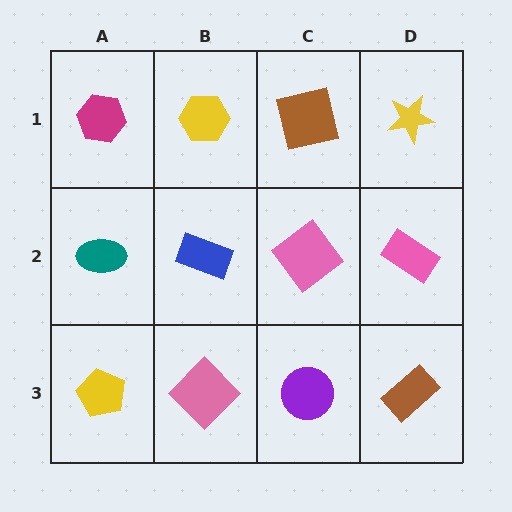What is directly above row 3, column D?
A pink rectangle.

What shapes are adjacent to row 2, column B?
A yellow hexagon (row 1, column B), a pink diamond (row 3, column B), a teal ellipse (row 2, column A), a pink diamond (row 2, column C).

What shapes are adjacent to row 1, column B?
A blue rectangle (row 2, column B), a magenta hexagon (row 1, column A), a brown square (row 1, column C).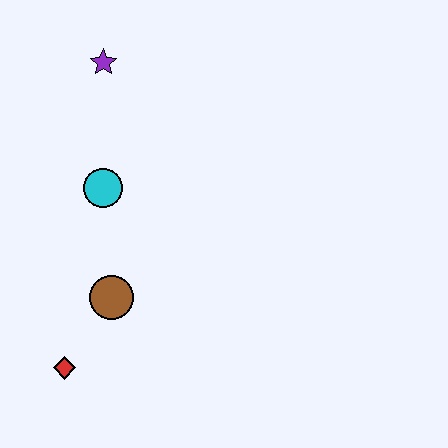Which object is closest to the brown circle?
The red diamond is closest to the brown circle.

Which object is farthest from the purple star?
The red diamond is farthest from the purple star.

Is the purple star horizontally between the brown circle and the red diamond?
Yes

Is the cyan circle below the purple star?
Yes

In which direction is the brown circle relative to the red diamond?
The brown circle is above the red diamond.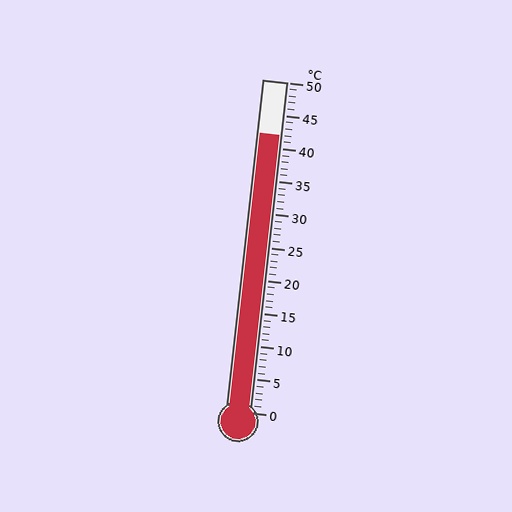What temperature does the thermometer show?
The thermometer shows approximately 42°C.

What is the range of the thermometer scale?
The thermometer scale ranges from 0°C to 50°C.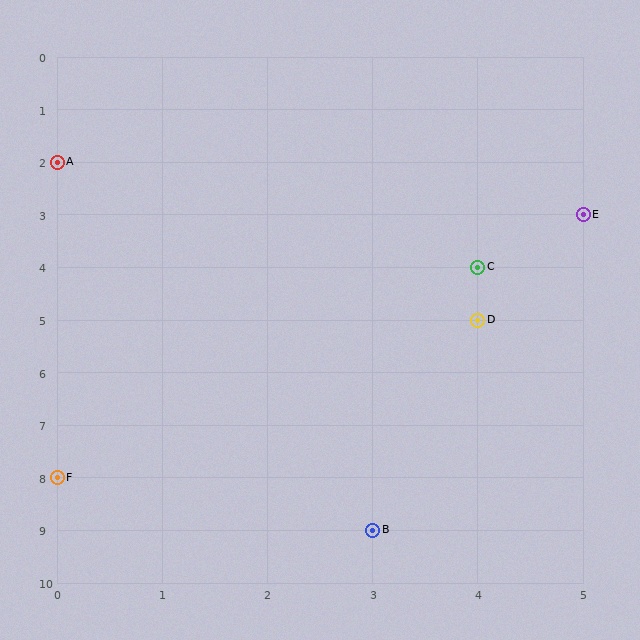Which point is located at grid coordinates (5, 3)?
Point E is at (5, 3).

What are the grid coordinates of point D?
Point D is at grid coordinates (4, 5).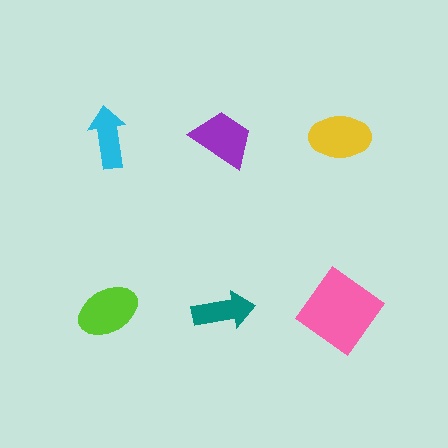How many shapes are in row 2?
3 shapes.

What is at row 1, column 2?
A purple trapezoid.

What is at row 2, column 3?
A pink diamond.